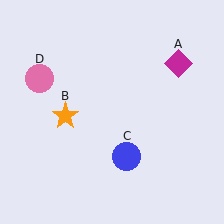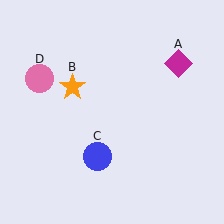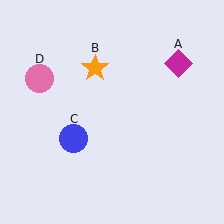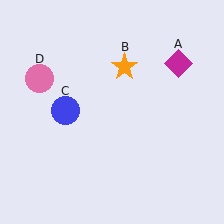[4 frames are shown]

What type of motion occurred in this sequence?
The orange star (object B), blue circle (object C) rotated clockwise around the center of the scene.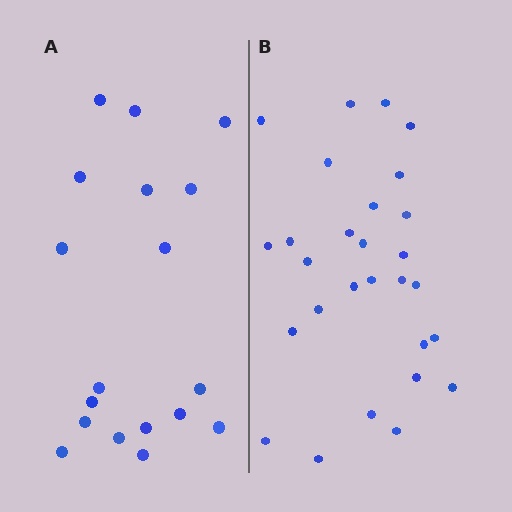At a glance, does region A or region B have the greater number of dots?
Region B (the right region) has more dots.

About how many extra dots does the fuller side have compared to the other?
Region B has roughly 10 or so more dots than region A.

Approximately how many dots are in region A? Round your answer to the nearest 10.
About 20 dots. (The exact count is 18, which rounds to 20.)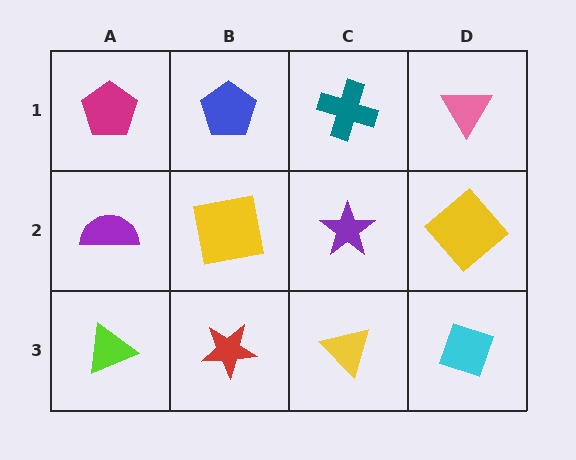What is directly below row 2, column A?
A lime triangle.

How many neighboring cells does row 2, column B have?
4.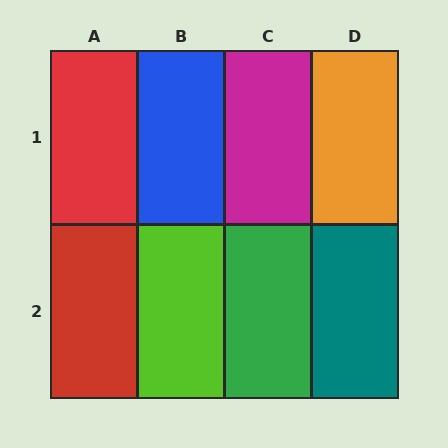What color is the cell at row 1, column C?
Magenta.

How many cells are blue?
1 cell is blue.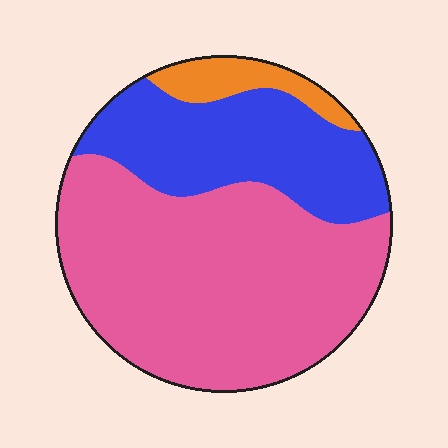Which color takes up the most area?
Pink, at roughly 60%.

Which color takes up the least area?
Orange, at roughly 5%.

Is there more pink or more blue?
Pink.